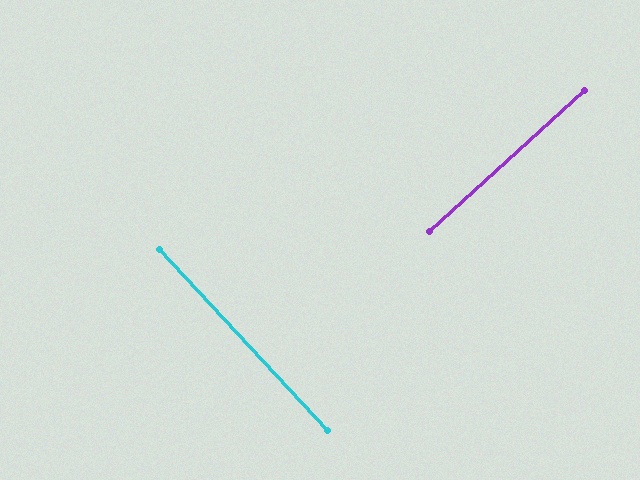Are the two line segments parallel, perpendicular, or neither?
Perpendicular — they meet at approximately 89°.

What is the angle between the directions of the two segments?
Approximately 89 degrees.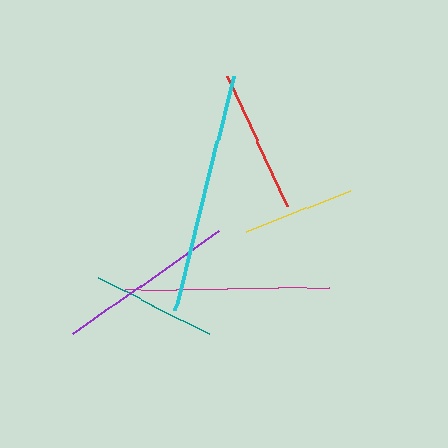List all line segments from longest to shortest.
From longest to shortest: cyan, magenta, purple, red, teal, yellow.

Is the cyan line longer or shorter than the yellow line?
The cyan line is longer than the yellow line.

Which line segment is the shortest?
The yellow line is the shortest at approximately 112 pixels.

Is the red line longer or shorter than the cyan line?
The cyan line is longer than the red line.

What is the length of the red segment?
The red segment is approximately 144 pixels long.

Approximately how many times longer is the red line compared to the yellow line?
The red line is approximately 1.3 times the length of the yellow line.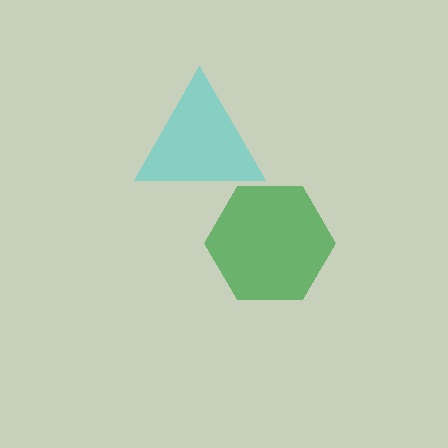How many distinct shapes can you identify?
There are 2 distinct shapes: a cyan triangle, a green hexagon.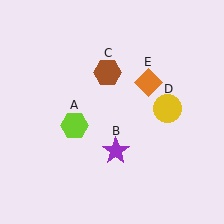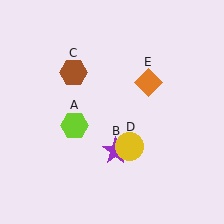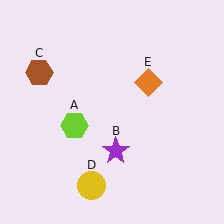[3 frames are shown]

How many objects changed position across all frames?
2 objects changed position: brown hexagon (object C), yellow circle (object D).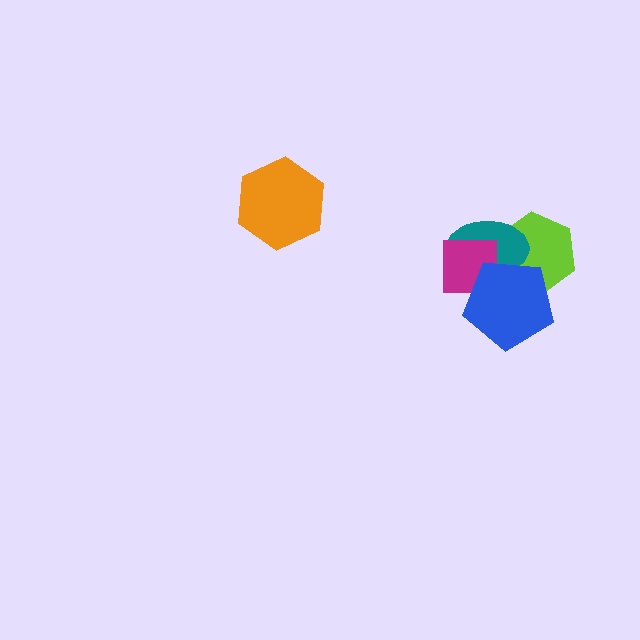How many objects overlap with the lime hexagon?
2 objects overlap with the lime hexagon.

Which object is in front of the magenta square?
The blue pentagon is in front of the magenta square.